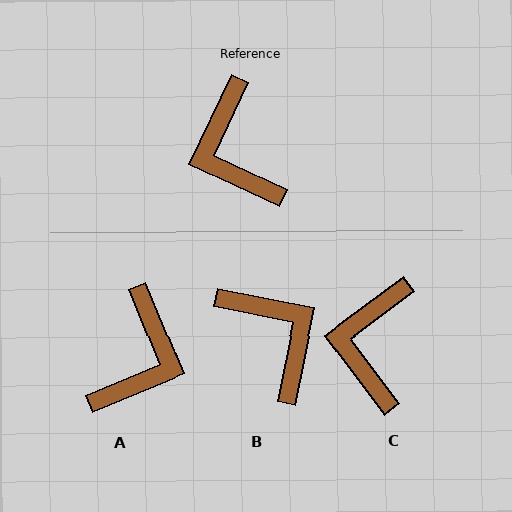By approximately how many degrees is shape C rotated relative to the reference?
Approximately 28 degrees clockwise.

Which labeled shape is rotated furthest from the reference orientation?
B, about 166 degrees away.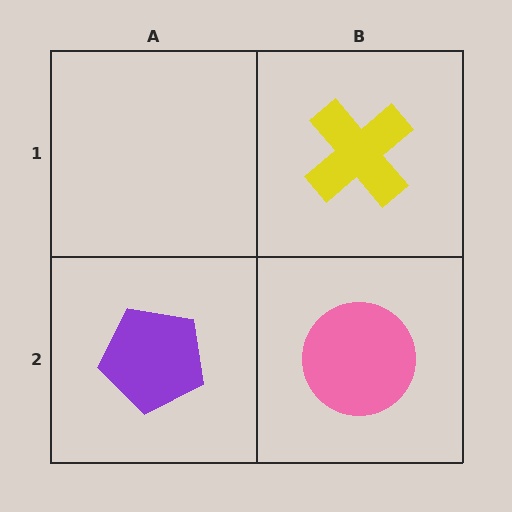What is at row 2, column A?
A purple pentagon.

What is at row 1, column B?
A yellow cross.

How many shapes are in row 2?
2 shapes.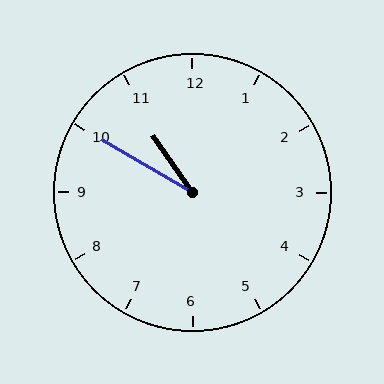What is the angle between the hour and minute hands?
Approximately 25 degrees.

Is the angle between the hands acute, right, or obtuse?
It is acute.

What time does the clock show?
10:50.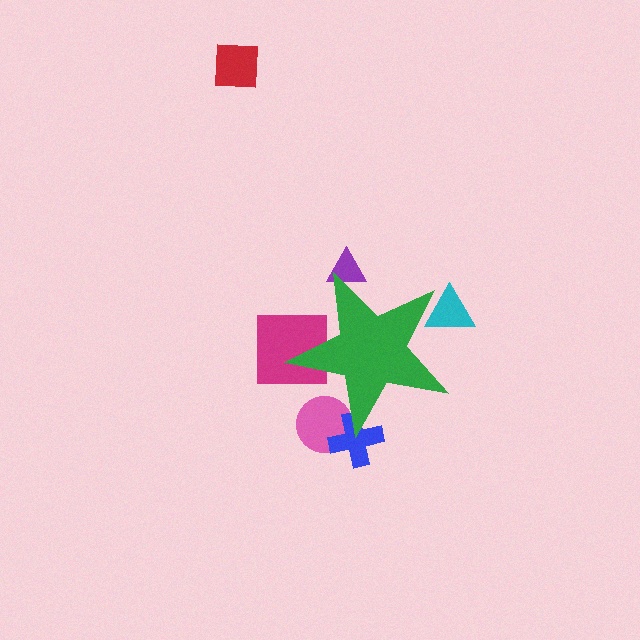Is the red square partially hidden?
No, the red square is fully visible.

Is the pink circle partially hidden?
Yes, the pink circle is partially hidden behind the green star.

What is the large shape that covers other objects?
A green star.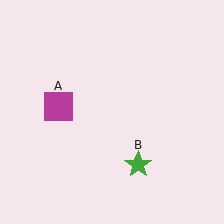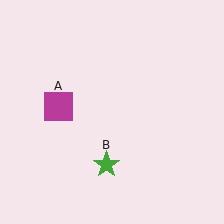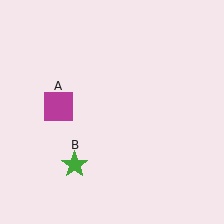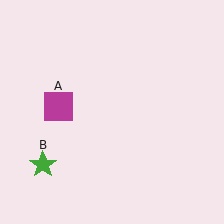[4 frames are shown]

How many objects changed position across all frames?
1 object changed position: green star (object B).